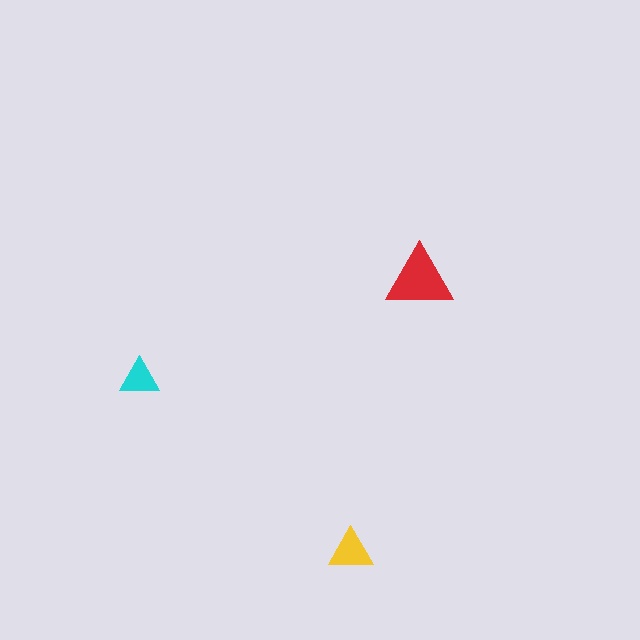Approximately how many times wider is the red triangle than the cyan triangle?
About 1.5 times wider.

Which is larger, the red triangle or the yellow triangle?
The red one.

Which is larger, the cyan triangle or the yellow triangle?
The yellow one.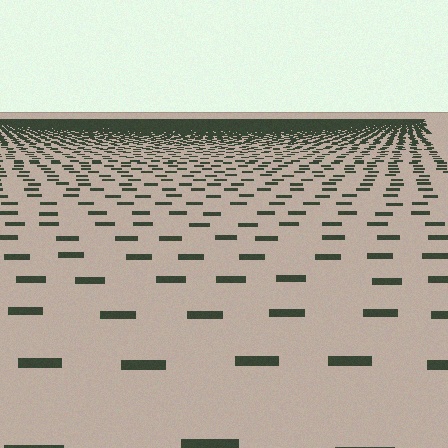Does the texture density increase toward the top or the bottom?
Density increases toward the top.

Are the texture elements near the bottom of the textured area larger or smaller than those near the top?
Larger. Near the bottom, elements are closer to the viewer and appear at a bigger on-screen size.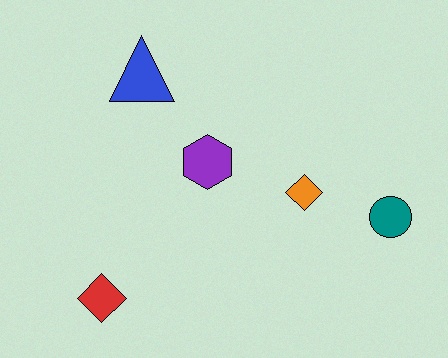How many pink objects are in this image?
There are no pink objects.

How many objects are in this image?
There are 5 objects.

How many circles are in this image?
There is 1 circle.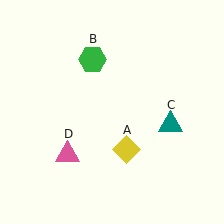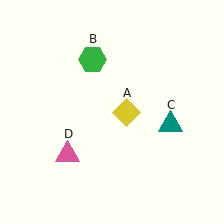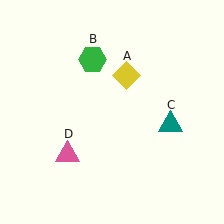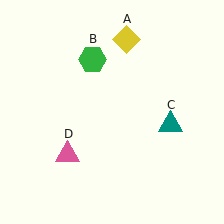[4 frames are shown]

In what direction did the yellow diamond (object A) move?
The yellow diamond (object A) moved up.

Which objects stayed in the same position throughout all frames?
Green hexagon (object B) and teal triangle (object C) and pink triangle (object D) remained stationary.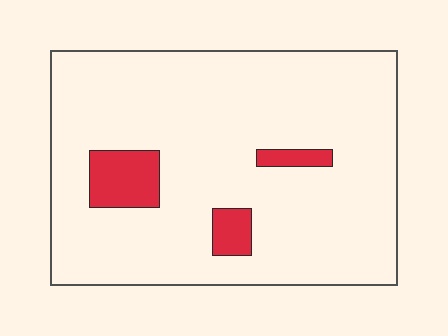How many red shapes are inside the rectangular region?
3.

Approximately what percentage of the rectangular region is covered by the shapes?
Approximately 10%.